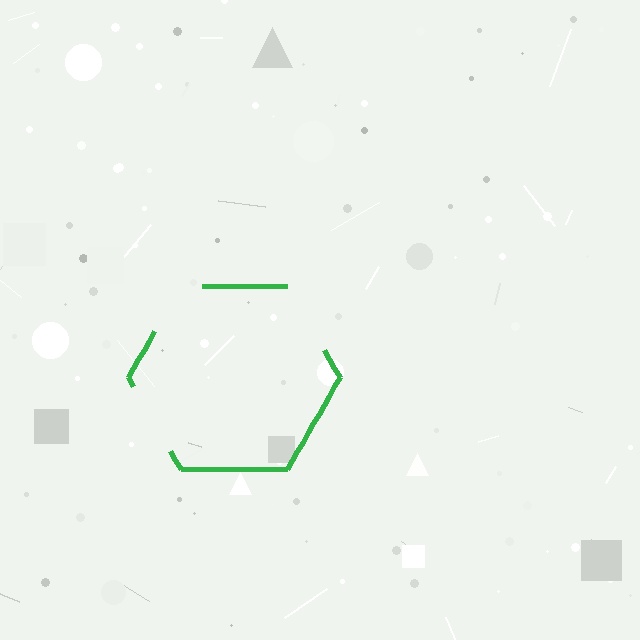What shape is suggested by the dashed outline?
The dashed outline suggests a hexagon.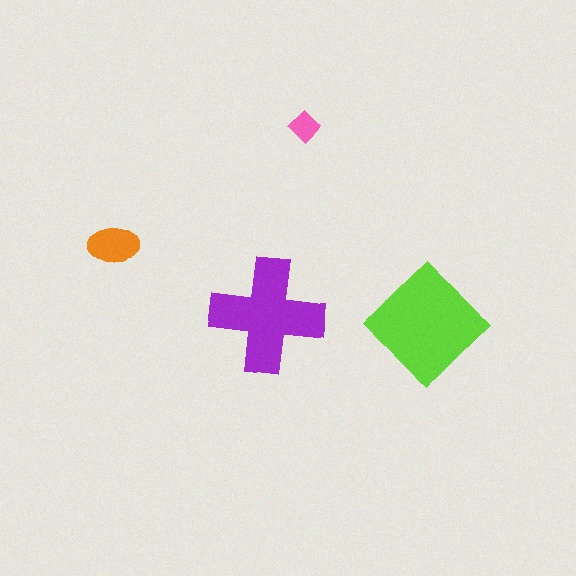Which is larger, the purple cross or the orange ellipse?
The purple cross.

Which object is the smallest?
The pink diamond.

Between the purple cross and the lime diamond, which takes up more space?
The lime diamond.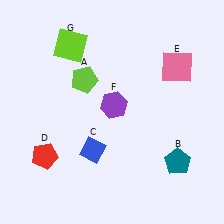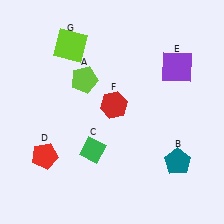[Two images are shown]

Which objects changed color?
C changed from blue to green. E changed from pink to purple. F changed from purple to red.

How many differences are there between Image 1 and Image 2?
There are 3 differences between the two images.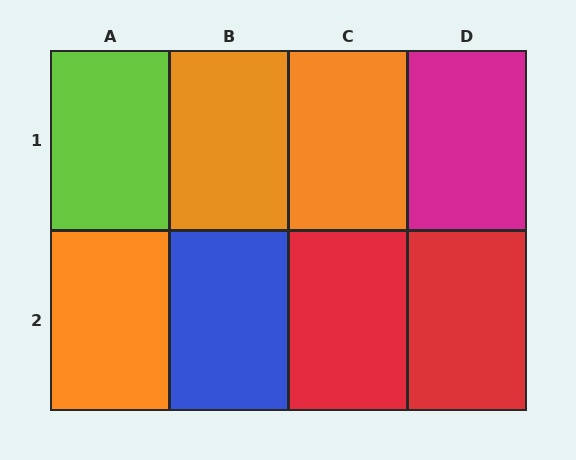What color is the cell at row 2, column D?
Red.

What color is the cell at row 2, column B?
Blue.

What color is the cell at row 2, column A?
Orange.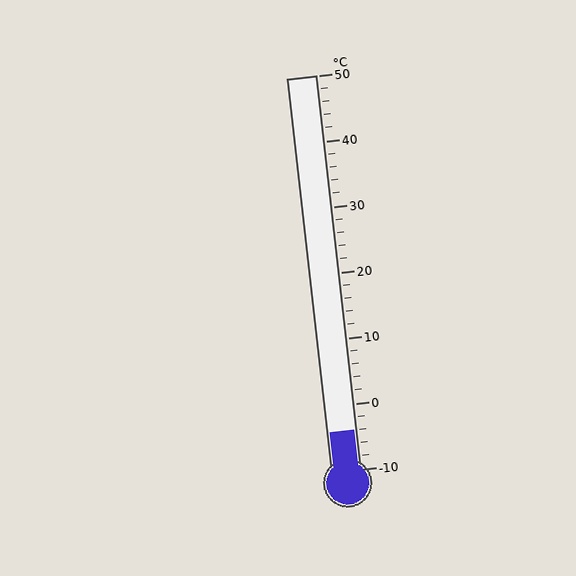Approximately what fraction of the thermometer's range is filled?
The thermometer is filled to approximately 10% of its range.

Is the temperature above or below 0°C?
The temperature is below 0°C.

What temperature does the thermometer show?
The thermometer shows approximately -4°C.